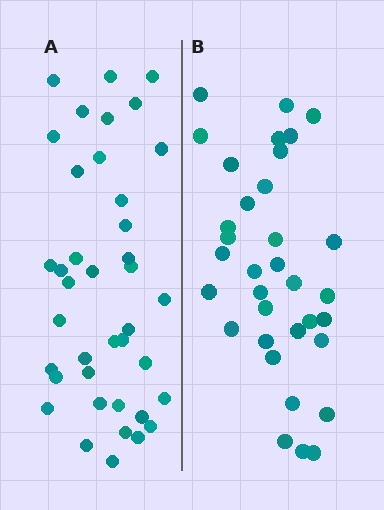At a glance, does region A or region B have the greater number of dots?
Region A (the left region) has more dots.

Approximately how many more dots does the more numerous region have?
Region A has about 5 more dots than region B.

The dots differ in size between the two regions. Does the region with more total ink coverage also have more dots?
No. Region B has more total ink coverage because its dots are larger, but region A actually contains more individual dots. Total area can be misleading — the number of items is what matters here.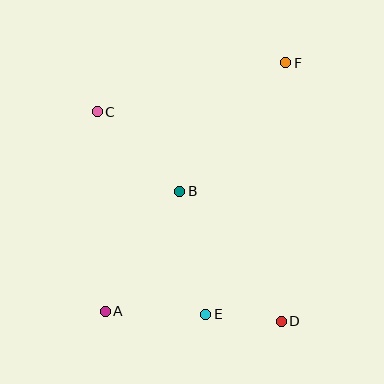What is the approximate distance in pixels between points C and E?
The distance between C and E is approximately 230 pixels.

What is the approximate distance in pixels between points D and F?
The distance between D and F is approximately 259 pixels.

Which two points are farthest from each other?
Points A and F are farthest from each other.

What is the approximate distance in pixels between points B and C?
The distance between B and C is approximately 115 pixels.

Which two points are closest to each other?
Points D and E are closest to each other.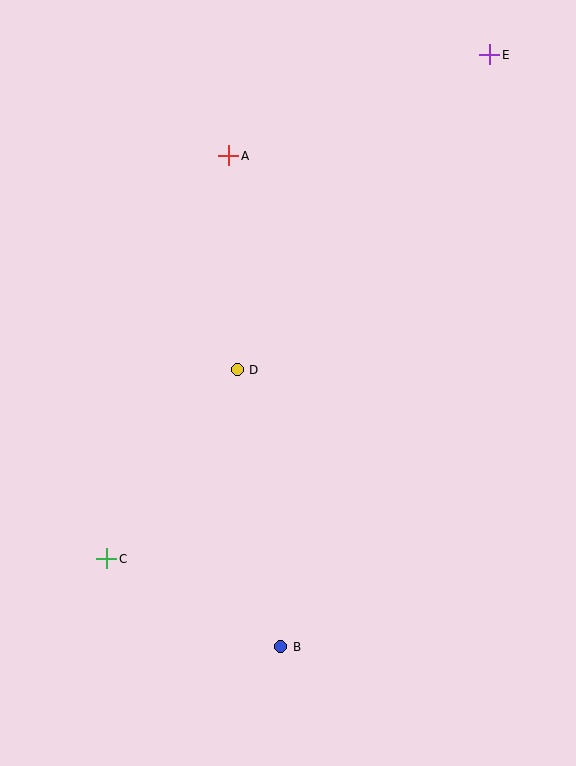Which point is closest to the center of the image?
Point D at (237, 370) is closest to the center.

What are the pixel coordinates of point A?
Point A is at (229, 156).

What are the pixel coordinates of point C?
Point C is at (107, 559).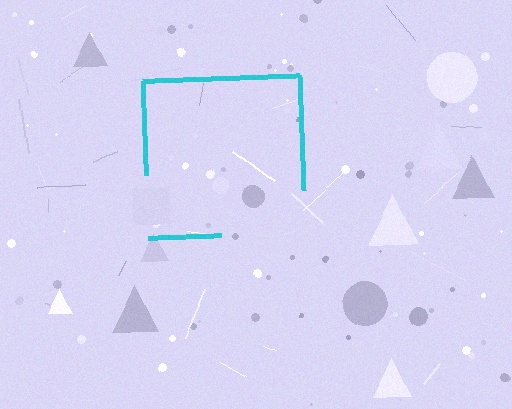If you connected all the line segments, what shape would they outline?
They would outline a square.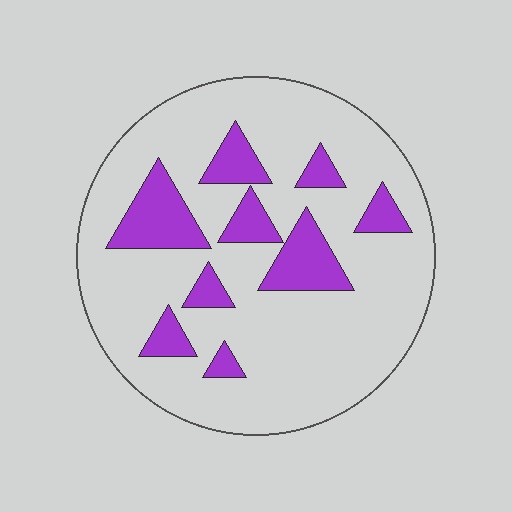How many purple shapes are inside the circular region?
9.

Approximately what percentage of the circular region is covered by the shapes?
Approximately 20%.